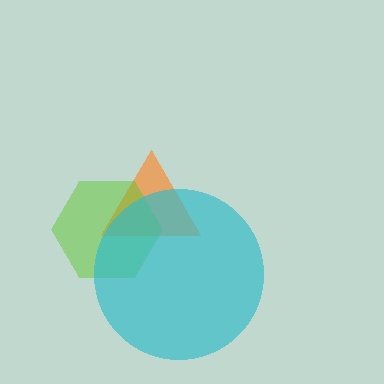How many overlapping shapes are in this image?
There are 3 overlapping shapes in the image.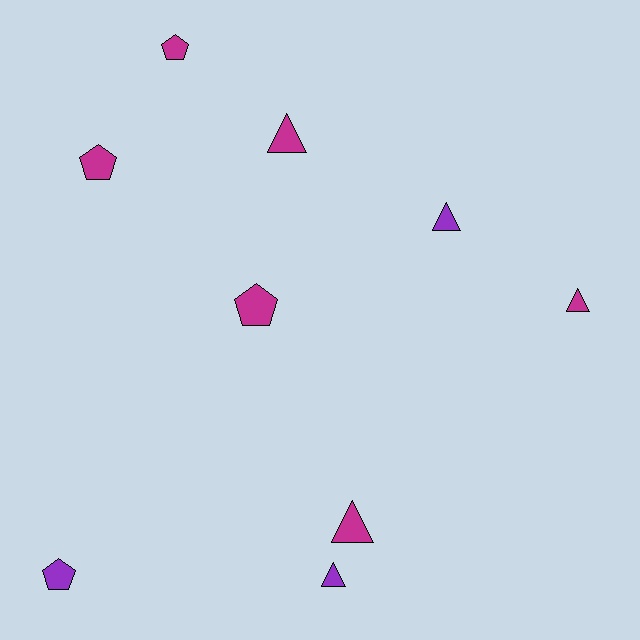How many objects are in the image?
There are 9 objects.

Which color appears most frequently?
Magenta, with 6 objects.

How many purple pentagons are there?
There is 1 purple pentagon.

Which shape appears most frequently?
Triangle, with 5 objects.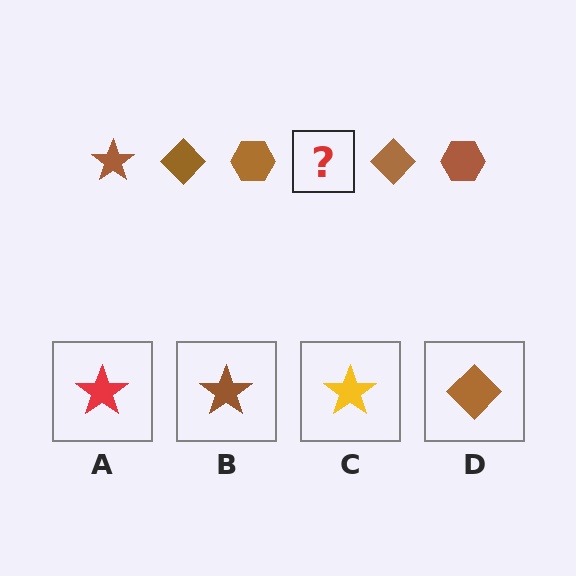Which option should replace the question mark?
Option B.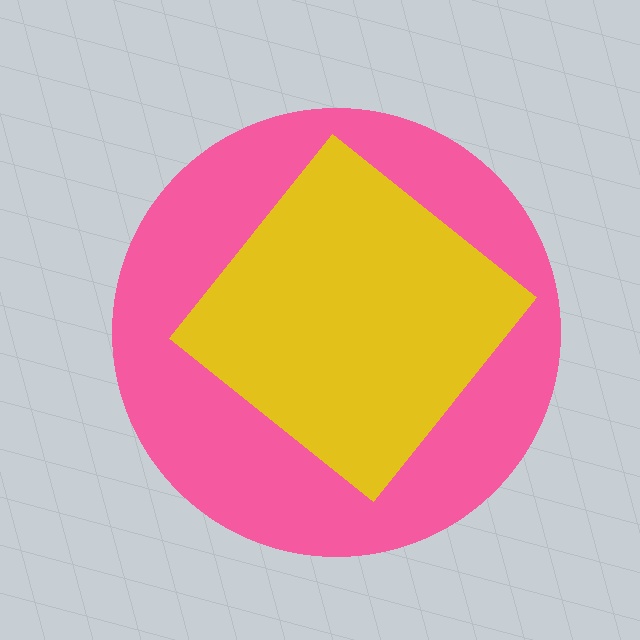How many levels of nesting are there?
2.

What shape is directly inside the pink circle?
The yellow diamond.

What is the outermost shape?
The pink circle.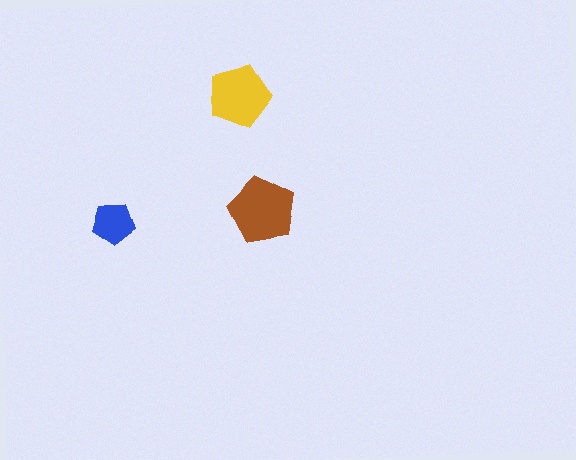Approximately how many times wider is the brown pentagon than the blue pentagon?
About 1.5 times wider.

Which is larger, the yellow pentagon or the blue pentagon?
The yellow one.